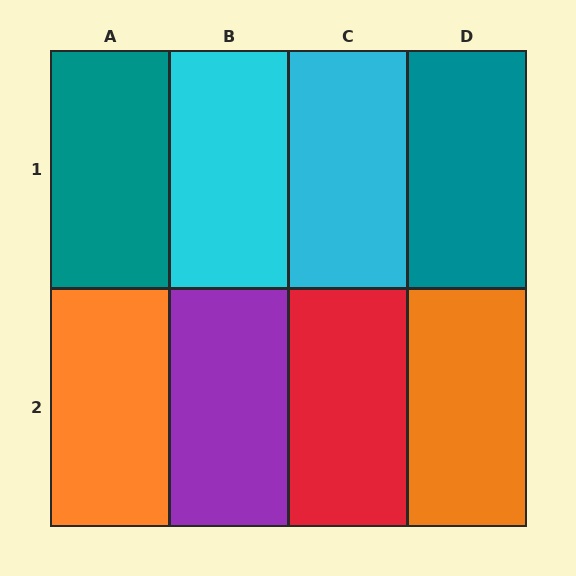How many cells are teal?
2 cells are teal.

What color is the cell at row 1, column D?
Teal.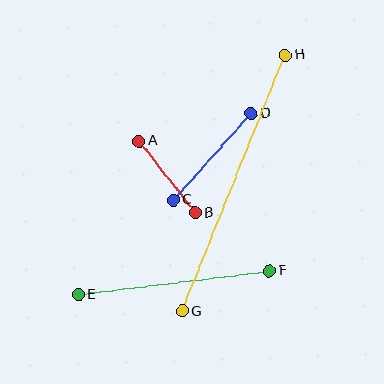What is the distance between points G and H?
The distance is approximately 276 pixels.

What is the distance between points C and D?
The distance is approximately 117 pixels.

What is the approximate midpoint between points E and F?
The midpoint is at approximately (174, 282) pixels.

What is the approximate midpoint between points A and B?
The midpoint is at approximately (167, 177) pixels.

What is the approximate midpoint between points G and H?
The midpoint is at approximately (234, 183) pixels.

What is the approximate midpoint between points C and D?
The midpoint is at approximately (212, 157) pixels.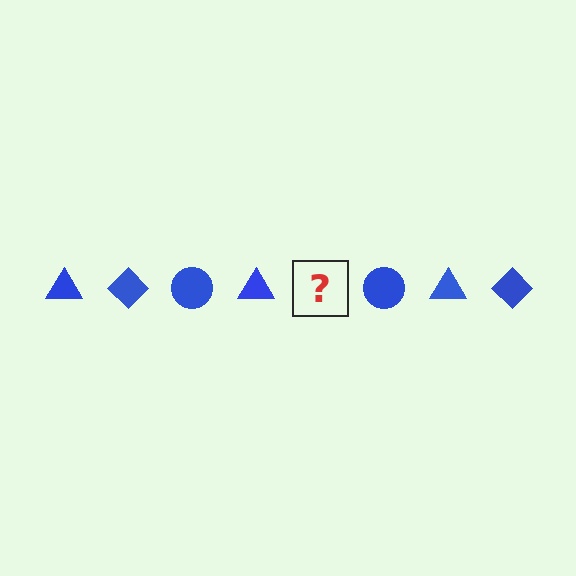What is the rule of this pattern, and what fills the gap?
The rule is that the pattern cycles through triangle, diamond, circle shapes in blue. The gap should be filled with a blue diamond.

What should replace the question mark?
The question mark should be replaced with a blue diamond.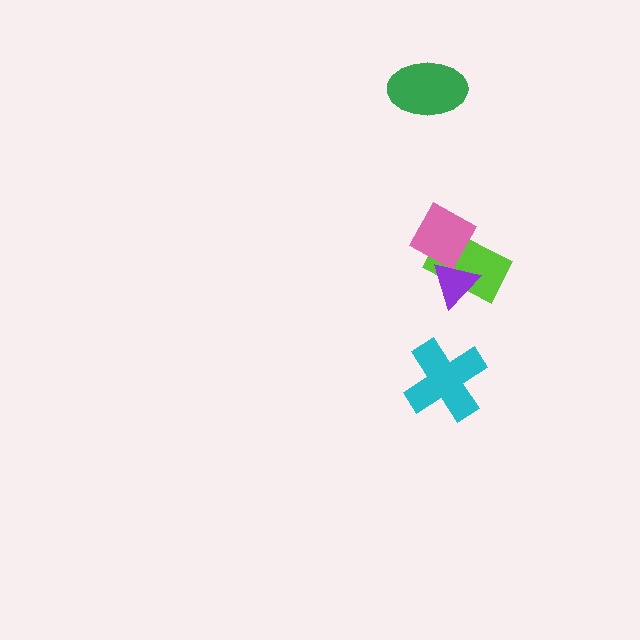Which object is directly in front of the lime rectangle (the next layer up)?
The pink diamond is directly in front of the lime rectangle.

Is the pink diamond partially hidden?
Yes, it is partially covered by another shape.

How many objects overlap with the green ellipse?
0 objects overlap with the green ellipse.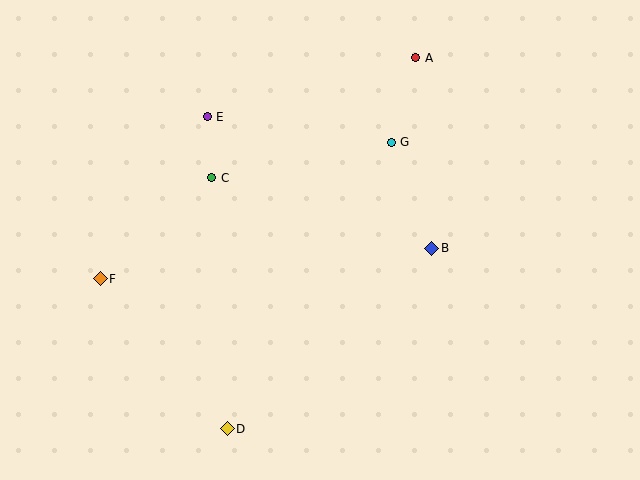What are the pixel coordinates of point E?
Point E is at (207, 117).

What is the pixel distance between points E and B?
The distance between E and B is 260 pixels.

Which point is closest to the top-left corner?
Point E is closest to the top-left corner.